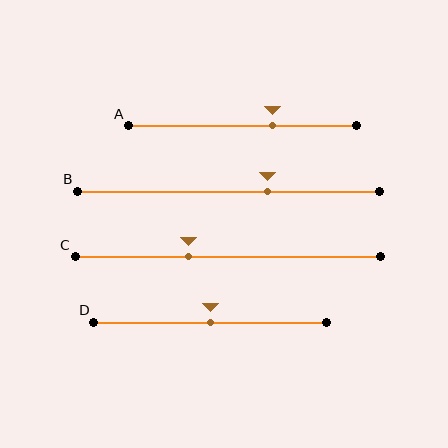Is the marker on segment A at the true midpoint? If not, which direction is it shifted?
No, the marker on segment A is shifted to the right by about 13% of the segment length.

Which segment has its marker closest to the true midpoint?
Segment D has its marker closest to the true midpoint.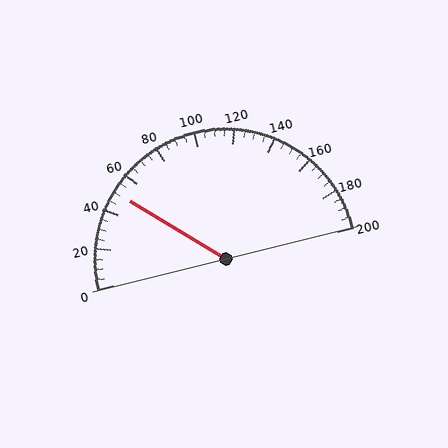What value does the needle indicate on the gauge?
The needle indicates approximately 50.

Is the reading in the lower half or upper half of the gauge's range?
The reading is in the lower half of the range (0 to 200).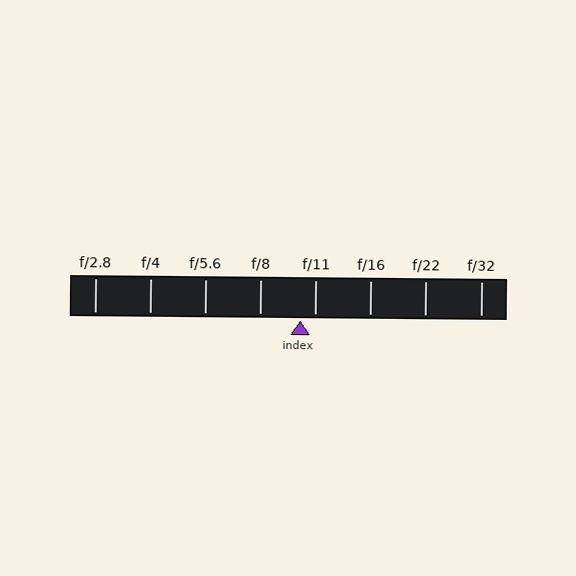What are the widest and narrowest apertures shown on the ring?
The widest aperture shown is f/2.8 and the narrowest is f/32.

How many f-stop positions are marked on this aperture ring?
There are 8 f-stop positions marked.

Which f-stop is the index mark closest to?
The index mark is closest to f/11.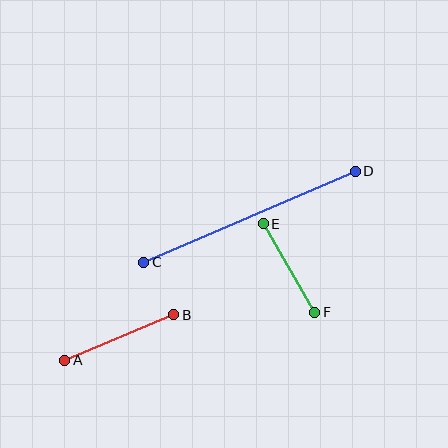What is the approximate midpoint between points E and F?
The midpoint is at approximately (289, 268) pixels.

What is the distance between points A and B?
The distance is approximately 118 pixels.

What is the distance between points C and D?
The distance is approximately 230 pixels.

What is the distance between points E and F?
The distance is approximately 102 pixels.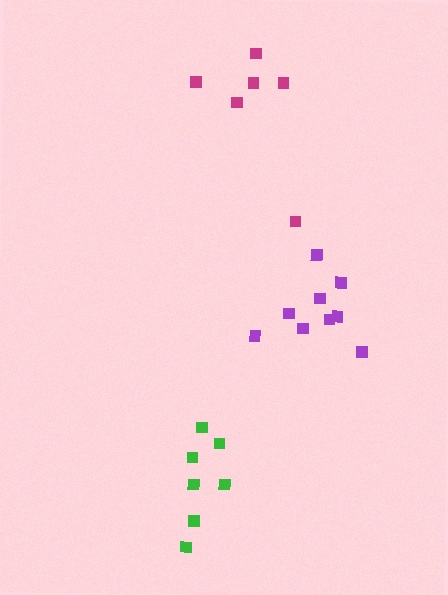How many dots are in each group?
Group 1: 6 dots, Group 2: 9 dots, Group 3: 7 dots (22 total).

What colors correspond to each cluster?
The clusters are colored: magenta, purple, green.